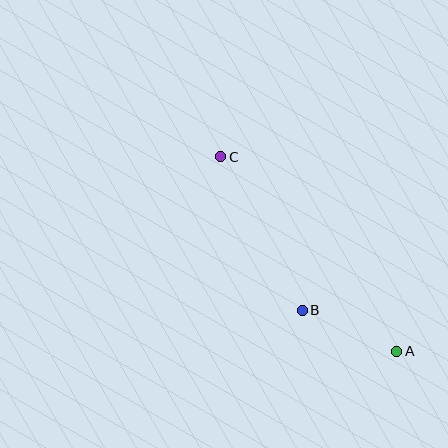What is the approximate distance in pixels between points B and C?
The distance between B and C is approximately 173 pixels.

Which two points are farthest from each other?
Points A and C are farthest from each other.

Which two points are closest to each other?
Points A and B are closest to each other.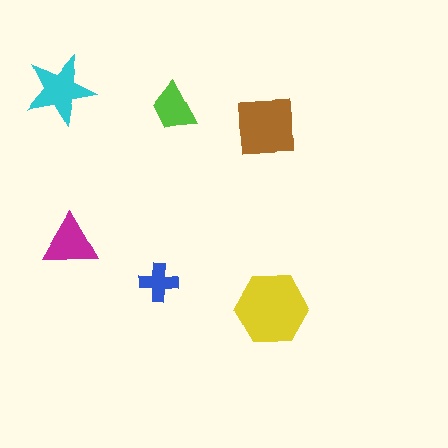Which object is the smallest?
The blue cross.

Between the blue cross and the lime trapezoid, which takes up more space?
The lime trapezoid.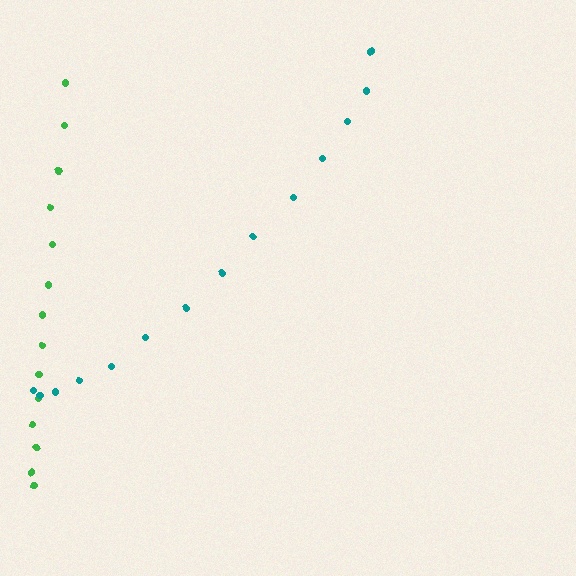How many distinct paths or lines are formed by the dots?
There are 2 distinct paths.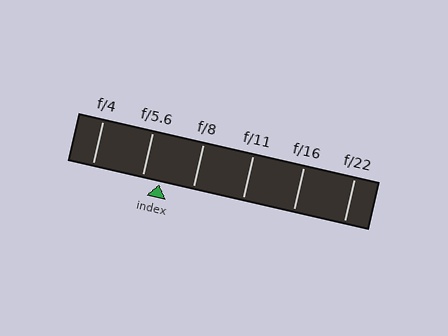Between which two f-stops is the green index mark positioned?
The index mark is between f/5.6 and f/8.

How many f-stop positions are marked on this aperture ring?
There are 6 f-stop positions marked.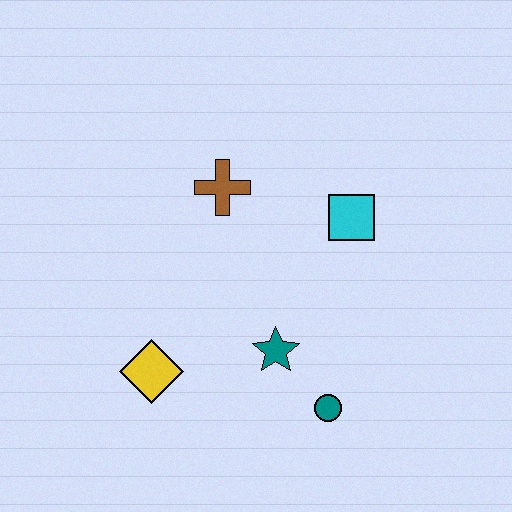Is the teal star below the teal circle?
No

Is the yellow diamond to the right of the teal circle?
No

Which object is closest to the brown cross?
The cyan square is closest to the brown cross.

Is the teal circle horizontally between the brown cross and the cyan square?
Yes